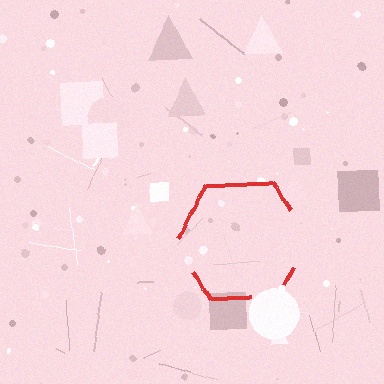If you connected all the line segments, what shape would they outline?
They would outline a hexagon.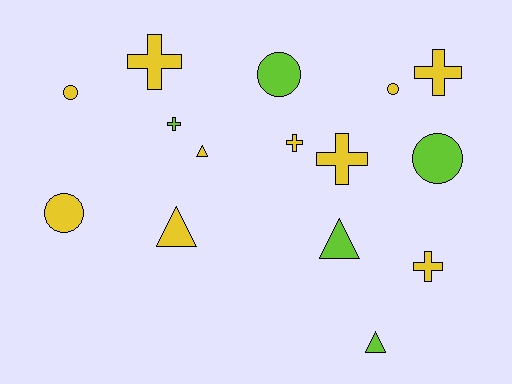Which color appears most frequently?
Yellow, with 10 objects.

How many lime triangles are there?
There are 2 lime triangles.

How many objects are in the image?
There are 15 objects.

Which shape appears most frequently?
Cross, with 6 objects.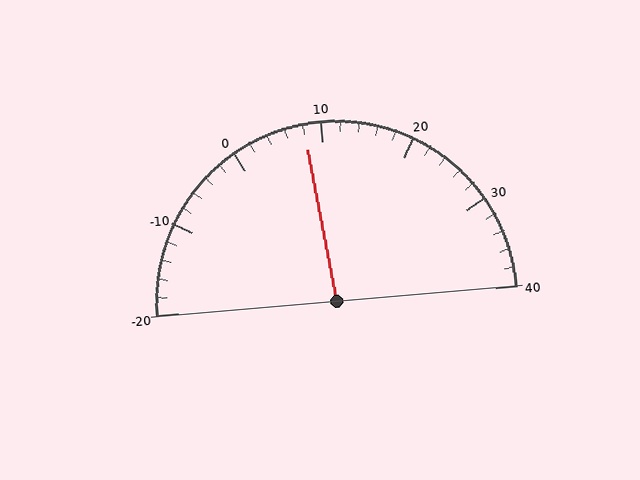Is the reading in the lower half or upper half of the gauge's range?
The reading is in the lower half of the range (-20 to 40).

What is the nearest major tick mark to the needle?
The nearest major tick mark is 10.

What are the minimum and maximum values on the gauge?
The gauge ranges from -20 to 40.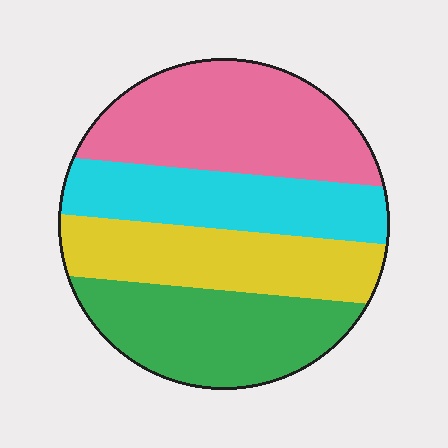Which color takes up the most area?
Pink, at roughly 30%.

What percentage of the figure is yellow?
Yellow takes up about one quarter (1/4) of the figure.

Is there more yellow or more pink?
Pink.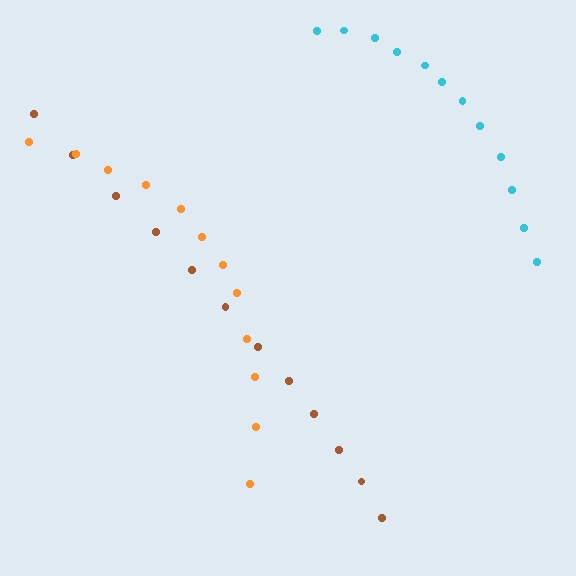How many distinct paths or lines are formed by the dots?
There are 3 distinct paths.